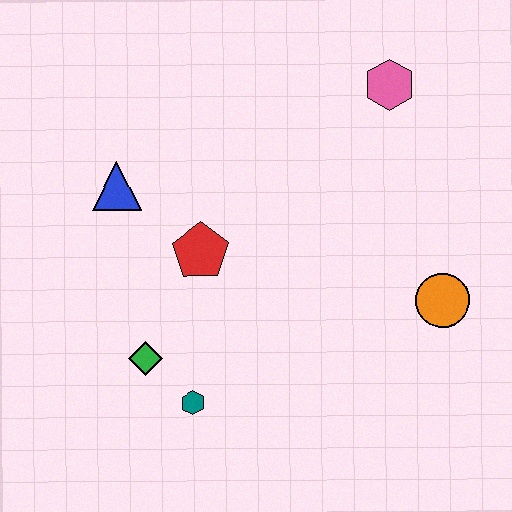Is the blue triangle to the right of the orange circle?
No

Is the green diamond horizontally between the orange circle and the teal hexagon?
No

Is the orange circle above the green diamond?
Yes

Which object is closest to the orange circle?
The pink hexagon is closest to the orange circle.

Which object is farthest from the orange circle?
The blue triangle is farthest from the orange circle.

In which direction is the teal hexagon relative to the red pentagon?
The teal hexagon is below the red pentagon.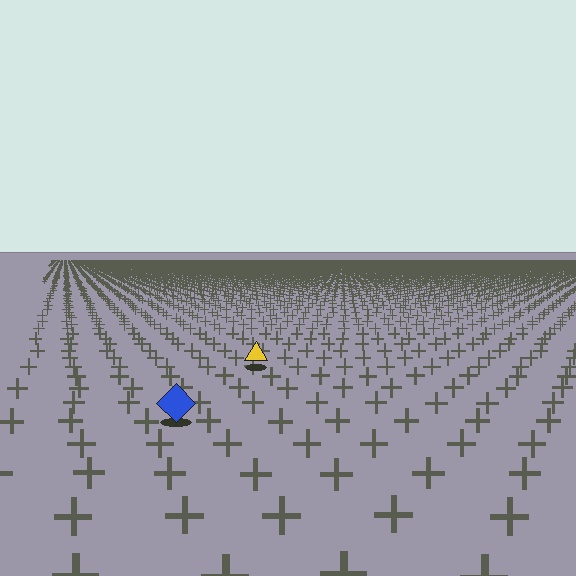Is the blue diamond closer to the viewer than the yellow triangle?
Yes. The blue diamond is closer — you can tell from the texture gradient: the ground texture is coarser near it.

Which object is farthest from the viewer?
The yellow triangle is farthest from the viewer. It appears smaller and the ground texture around it is denser.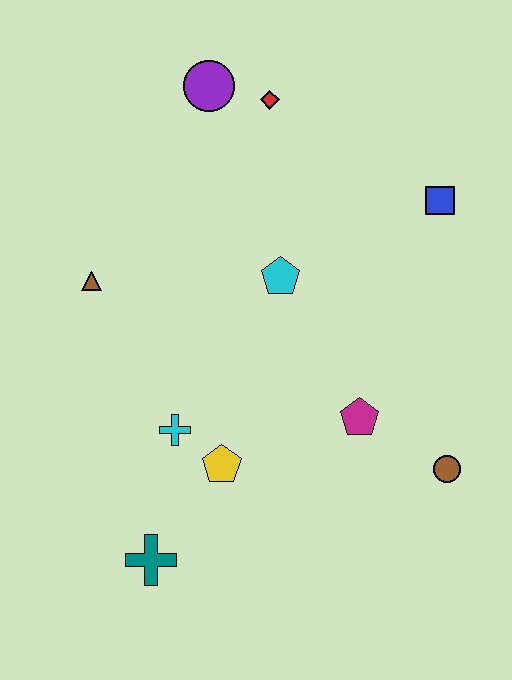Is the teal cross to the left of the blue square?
Yes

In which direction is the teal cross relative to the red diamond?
The teal cross is below the red diamond.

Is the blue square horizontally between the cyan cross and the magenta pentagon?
No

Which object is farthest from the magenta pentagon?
The purple circle is farthest from the magenta pentagon.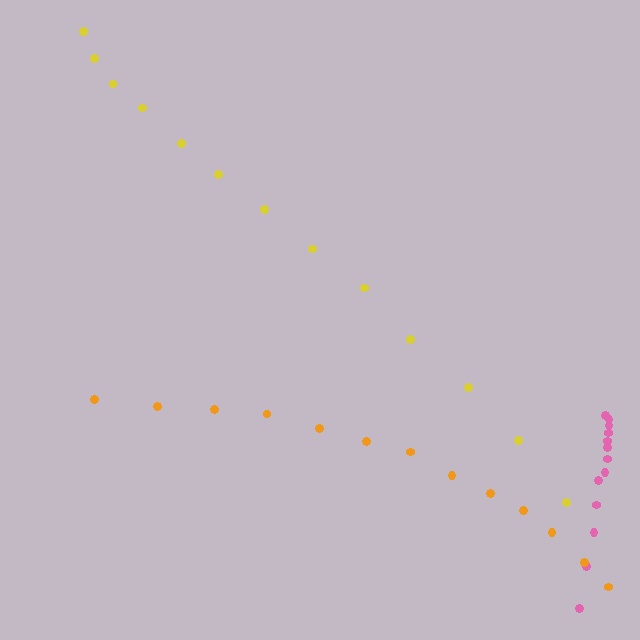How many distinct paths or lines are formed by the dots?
There are 3 distinct paths.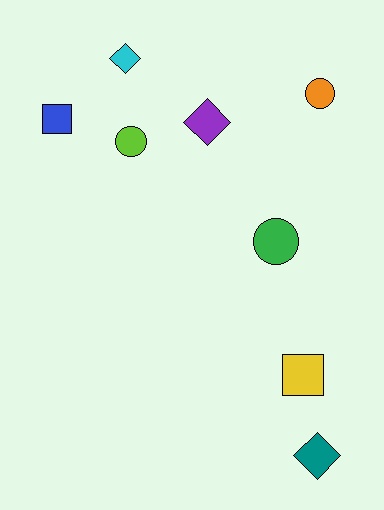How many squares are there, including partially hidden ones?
There are 2 squares.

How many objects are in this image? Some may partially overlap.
There are 8 objects.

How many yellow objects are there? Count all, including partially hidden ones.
There is 1 yellow object.